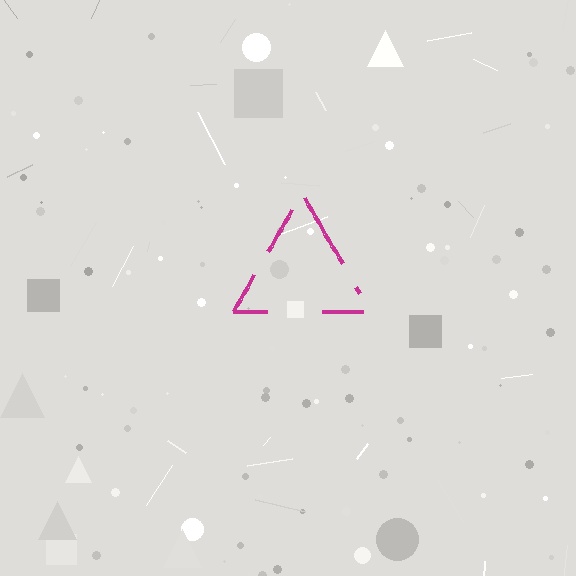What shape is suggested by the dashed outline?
The dashed outline suggests a triangle.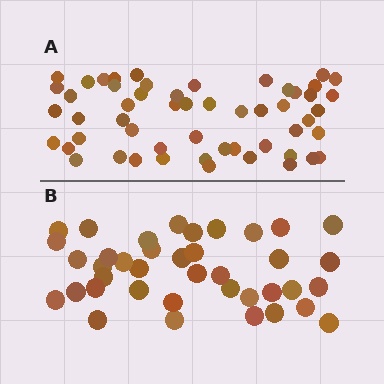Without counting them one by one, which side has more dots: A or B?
Region A (the top region) has more dots.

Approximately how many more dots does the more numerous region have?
Region A has approximately 15 more dots than region B.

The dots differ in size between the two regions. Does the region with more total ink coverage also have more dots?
No. Region B has more total ink coverage because its dots are larger, but region A actually contains more individual dots. Total area can be misleading — the number of items is what matters here.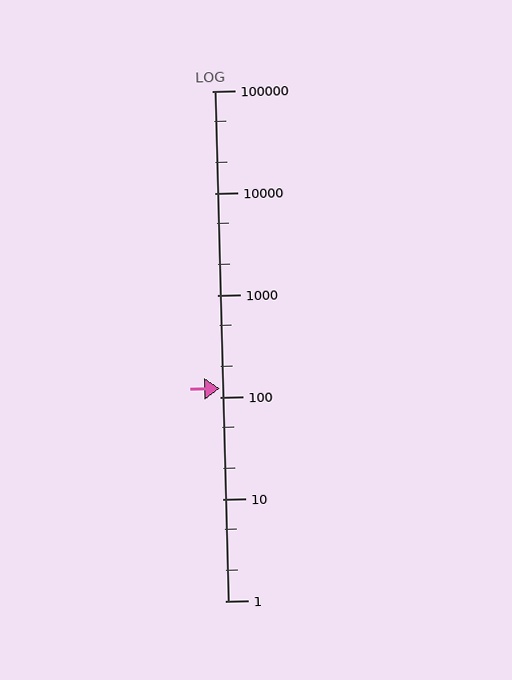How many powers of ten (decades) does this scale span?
The scale spans 5 decades, from 1 to 100000.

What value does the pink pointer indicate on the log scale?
The pointer indicates approximately 120.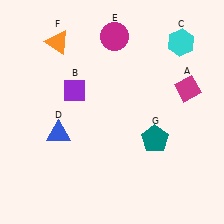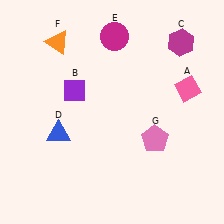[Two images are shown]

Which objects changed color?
A changed from magenta to pink. C changed from cyan to magenta. G changed from teal to pink.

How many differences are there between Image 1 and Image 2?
There are 3 differences between the two images.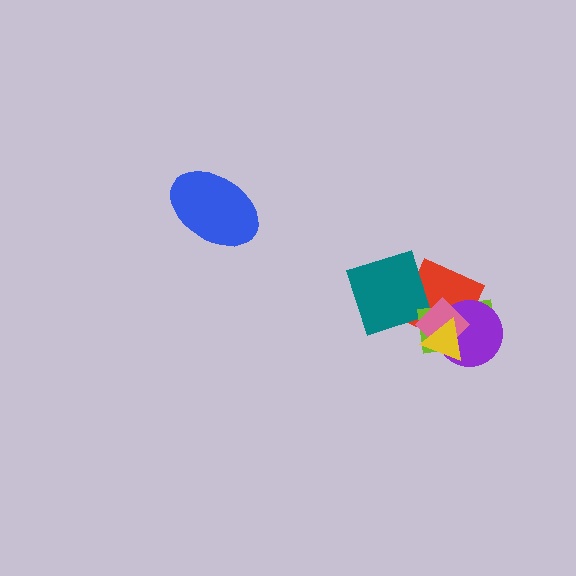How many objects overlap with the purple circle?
4 objects overlap with the purple circle.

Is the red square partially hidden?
Yes, it is partially covered by another shape.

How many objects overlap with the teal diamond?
3 objects overlap with the teal diamond.